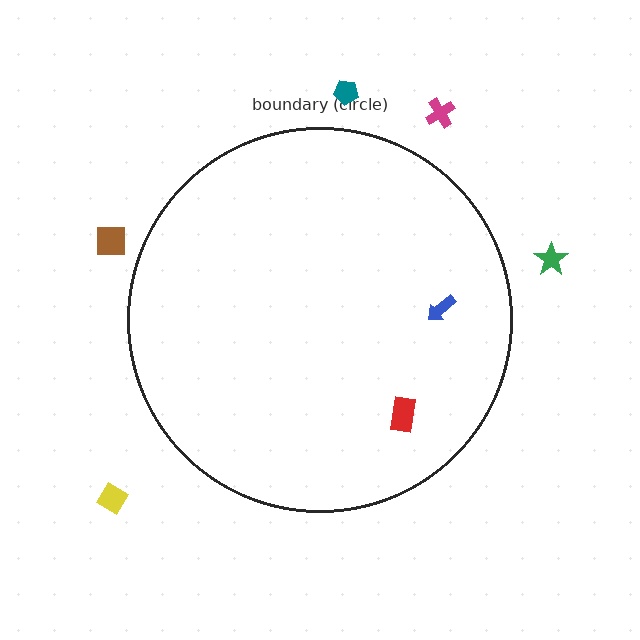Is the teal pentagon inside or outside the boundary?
Outside.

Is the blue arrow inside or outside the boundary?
Inside.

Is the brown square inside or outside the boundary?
Outside.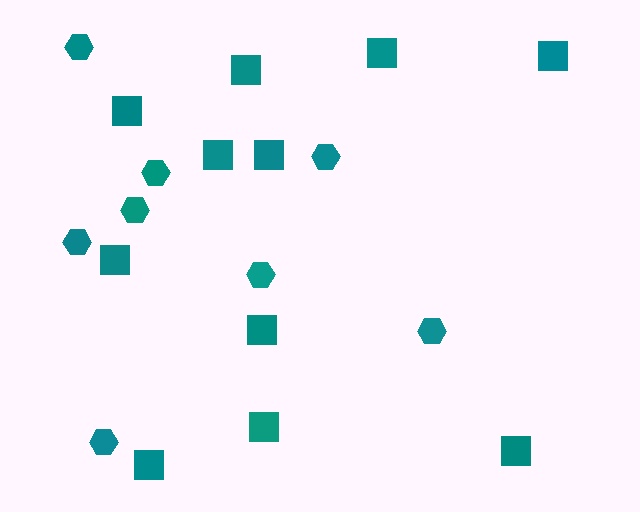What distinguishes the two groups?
There are 2 groups: one group of squares (11) and one group of hexagons (8).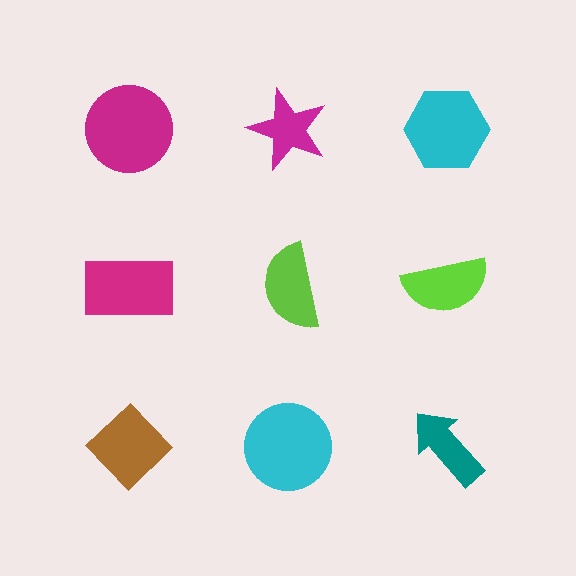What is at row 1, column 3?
A cyan hexagon.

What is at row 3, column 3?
A teal arrow.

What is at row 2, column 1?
A magenta rectangle.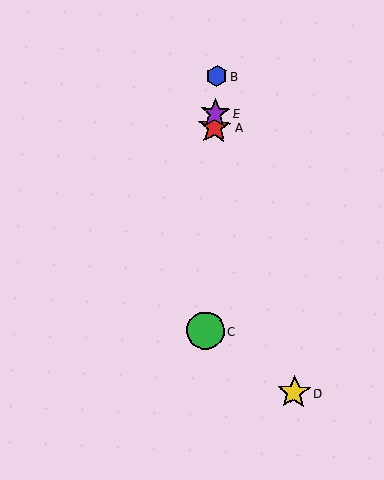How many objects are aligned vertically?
4 objects (A, B, C, E) are aligned vertically.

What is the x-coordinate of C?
Object C is at x≈206.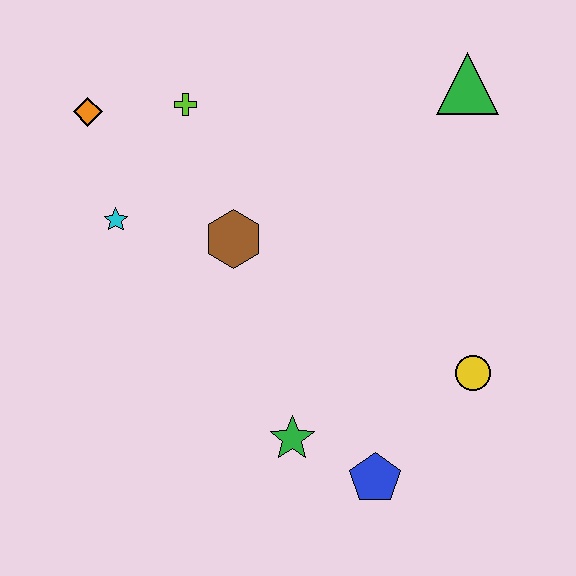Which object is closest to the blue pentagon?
The green star is closest to the blue pentagon.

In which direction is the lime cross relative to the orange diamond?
The lime cross is to the right of the orange diamond.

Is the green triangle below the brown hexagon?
No